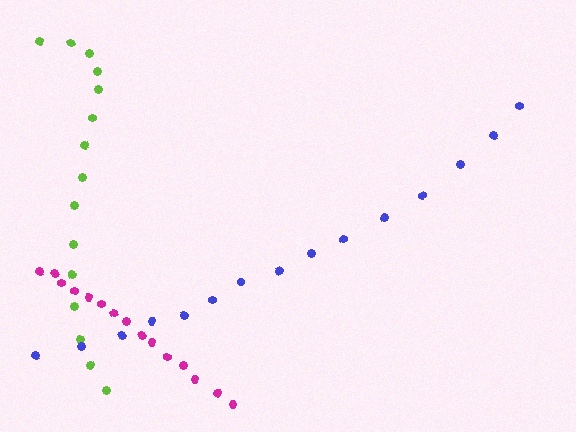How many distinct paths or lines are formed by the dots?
There are 3 distinct paths.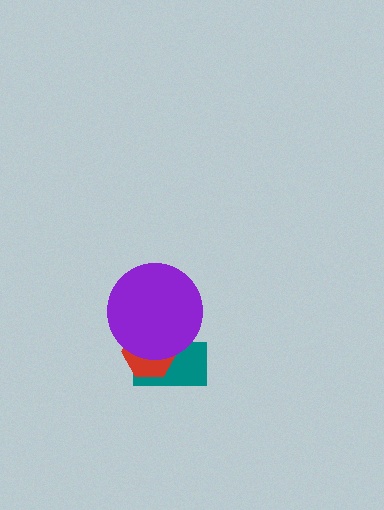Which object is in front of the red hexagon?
The purple circle is in front of the red hexagon.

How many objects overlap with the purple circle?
2 objects overlap with the purple circle.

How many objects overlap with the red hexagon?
2 objects overlap with the red hexagon.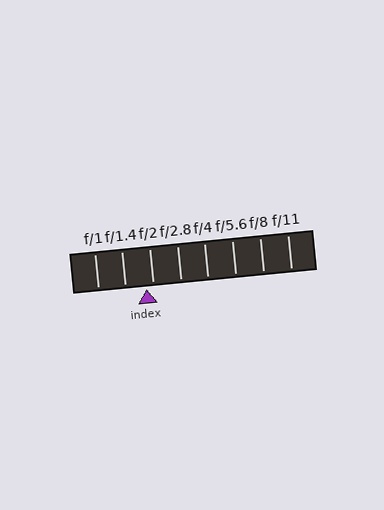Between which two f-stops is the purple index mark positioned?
The index mark is between f/1.4 and f/2.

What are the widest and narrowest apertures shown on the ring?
The widest aperture shown is f/1 and the narrowest is f/11.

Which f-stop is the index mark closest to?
The index mark is closest to f/2.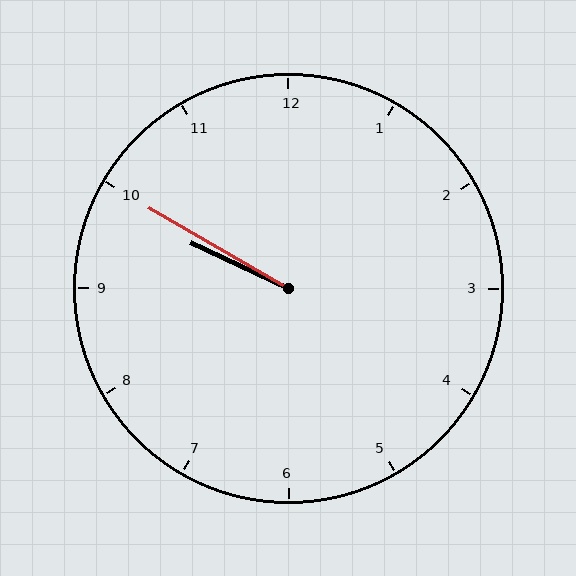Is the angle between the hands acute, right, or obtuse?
It is acute.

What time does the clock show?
9:50.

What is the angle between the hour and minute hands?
Approximately 5 degrees.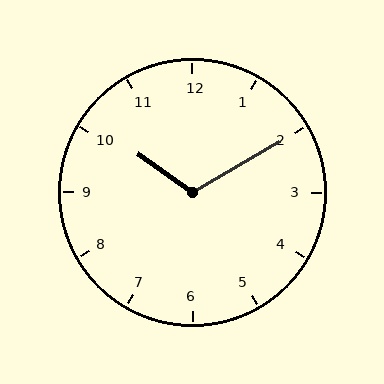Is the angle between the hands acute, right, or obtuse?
It is obtuse.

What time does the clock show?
10:10.